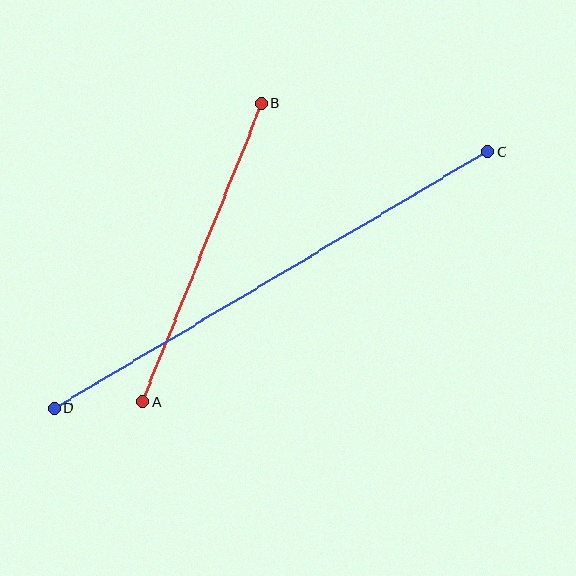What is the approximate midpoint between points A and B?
The midpoint is at approximately (202, 253) pixels.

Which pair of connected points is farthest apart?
Points C and D are farthest apart.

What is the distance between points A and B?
The distance is approximately 321 pixels.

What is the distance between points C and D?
The distance is approximately 504 pixels.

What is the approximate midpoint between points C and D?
The midpoint is at approximately (271, 280) pixels.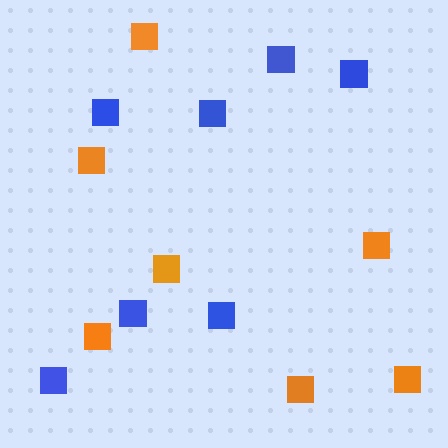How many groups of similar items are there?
There are 2 groups: one group of blue squares (7) and one group of orange squares (7).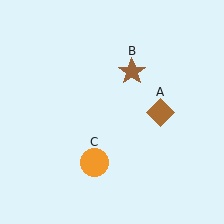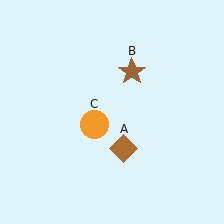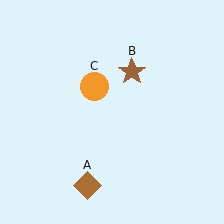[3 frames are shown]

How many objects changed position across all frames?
2 objects changed position: brown diamond (object A), orange circle (object C).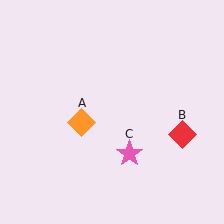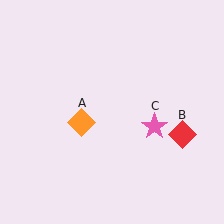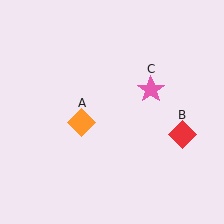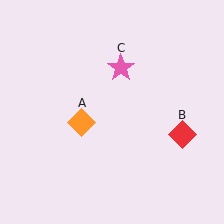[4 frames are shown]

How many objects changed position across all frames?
1 object changed position: pink star (object C).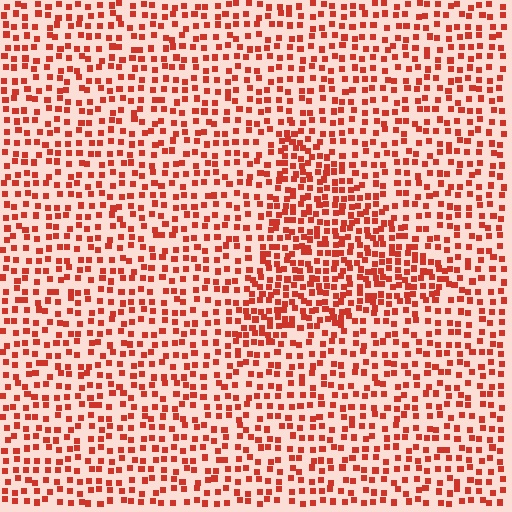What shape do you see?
I see a triangle.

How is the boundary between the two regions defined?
The boundary is defined by a change in element density (approximately 1.7x ratio). All elements are the same color, size, and shape.